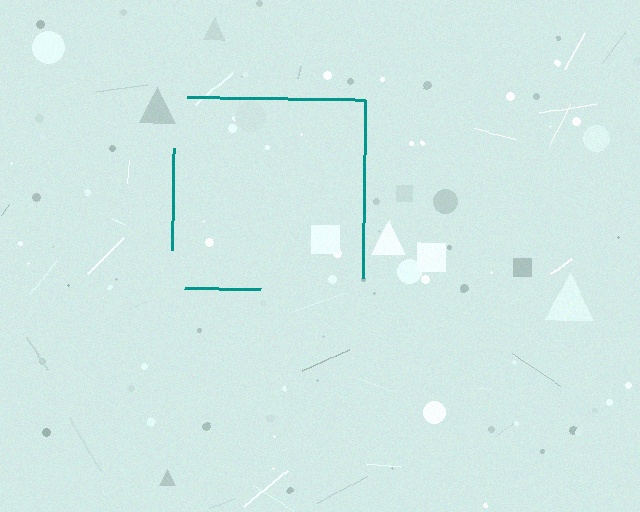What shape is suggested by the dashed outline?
The dashed outline suggests a square.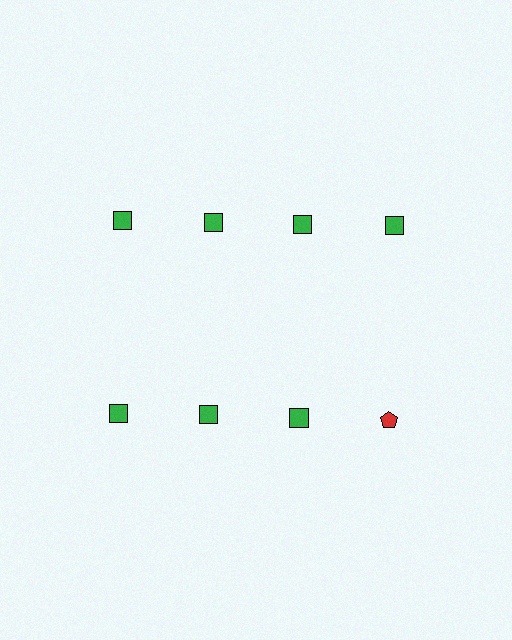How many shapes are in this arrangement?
There are 8 shapes arranged in a grid pattern.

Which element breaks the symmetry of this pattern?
The red pentagon in the second row, second from right column breaks the symmetry. All other shapes are green squares.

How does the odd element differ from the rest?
It differs in both color (red instead of green) and shape (pentagon instead of square).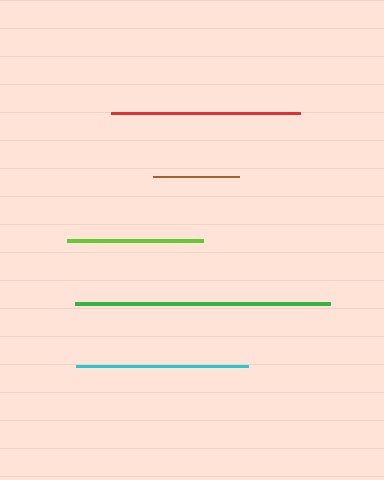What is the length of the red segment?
The red segment is approximately 189 pixels long.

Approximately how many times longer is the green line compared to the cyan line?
The green line is approximately 1.5 times the length of the cyan line.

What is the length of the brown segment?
The brown segment is approximately 86 pixels long.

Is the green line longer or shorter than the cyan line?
The green line is longer than the cyan line.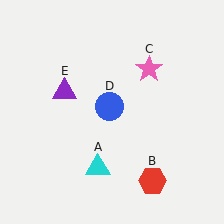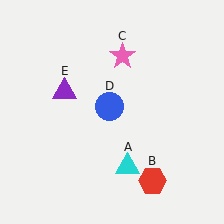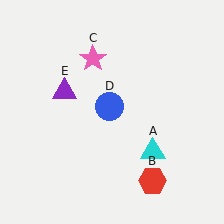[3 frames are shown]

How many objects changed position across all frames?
2 objects changed position: cyan triangle (object A), pink star (object C).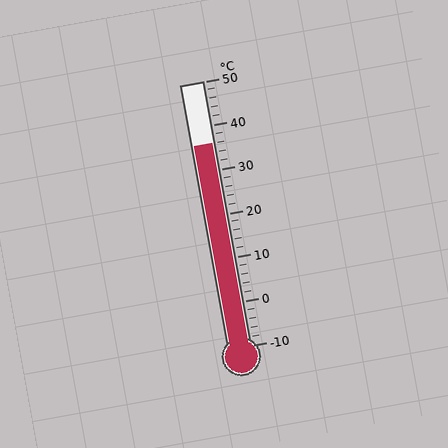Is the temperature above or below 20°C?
The temperature is above 20°C.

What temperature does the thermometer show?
The thermometer shows approximately 36°C.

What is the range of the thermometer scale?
The thermometer scale ranges from -10°C to 50°C.